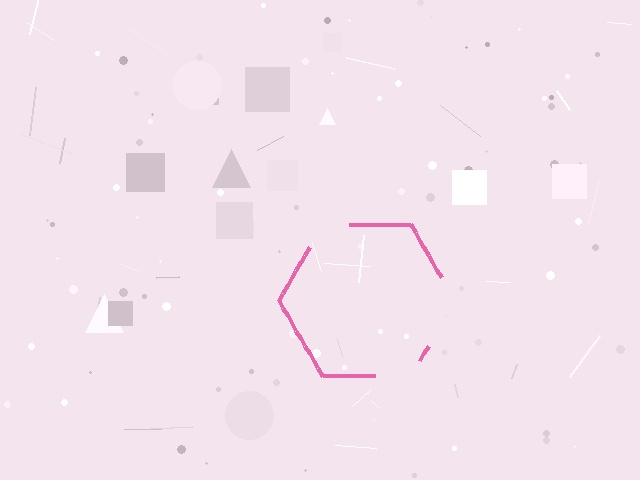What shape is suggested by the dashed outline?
The dashed outline suggests a hexagon.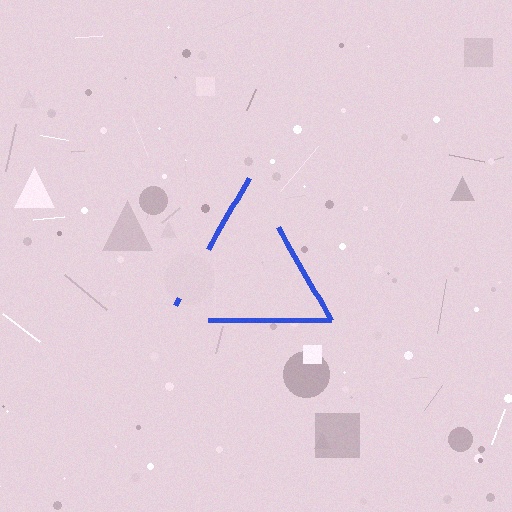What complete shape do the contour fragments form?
The contour fragments form a triangle.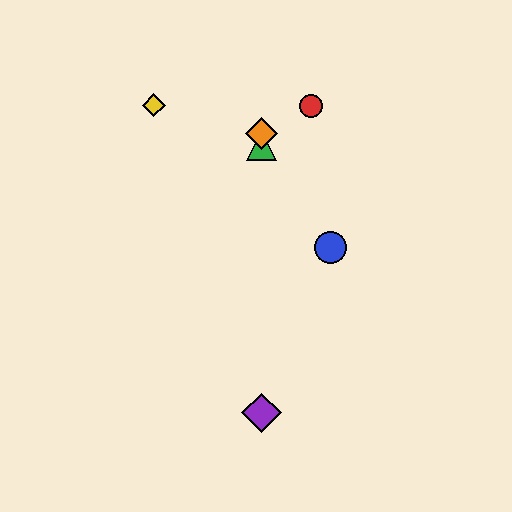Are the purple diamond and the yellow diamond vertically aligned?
No, the purple diamond is at x≈262 and the yellow diamond is at x≈154.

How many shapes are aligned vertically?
3 shapes (the green triangle, the purple diamond, the orange diamond) are aligned vertically.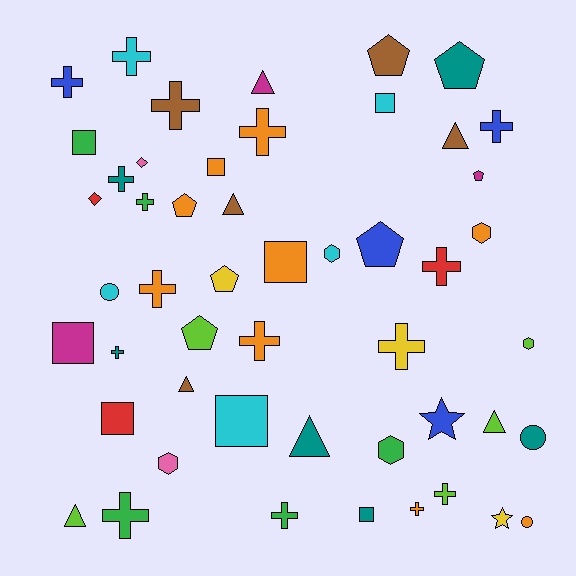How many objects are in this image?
There are 50 objects.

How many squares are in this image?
There are 8 squares.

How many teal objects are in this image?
There are 6 teal objects.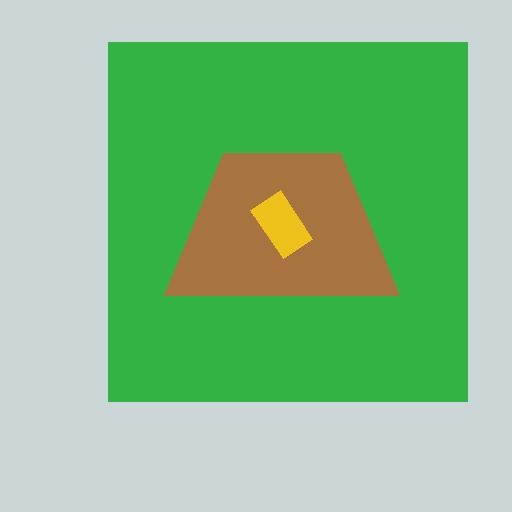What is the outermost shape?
The green square.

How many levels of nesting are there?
3.